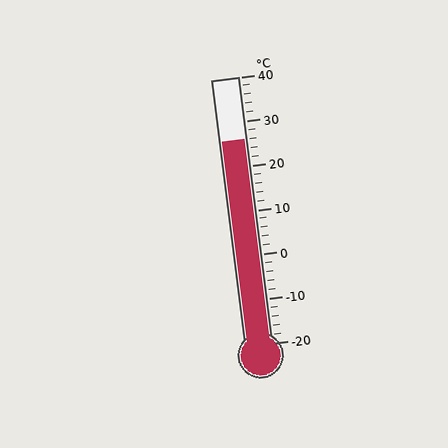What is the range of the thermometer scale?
The thermometer scale ranges from -20°C to 40°C.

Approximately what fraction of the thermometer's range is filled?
The thermometer is filled to approximately 75% of its range.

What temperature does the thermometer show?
The thermometer shows approximately 26°C.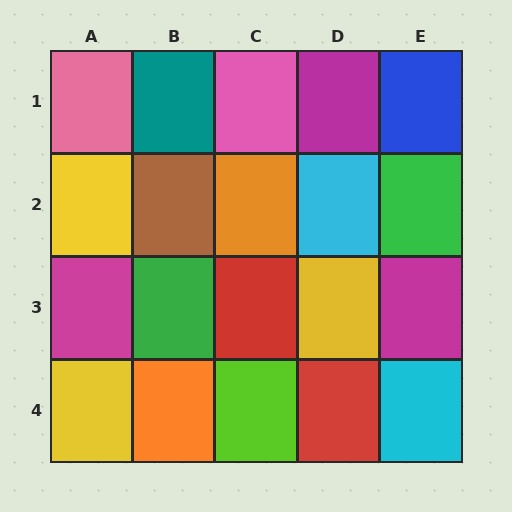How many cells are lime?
1 cell is lime.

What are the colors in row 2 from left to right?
Yellow, brown, orange, cyan, green.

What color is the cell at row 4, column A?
Yellow.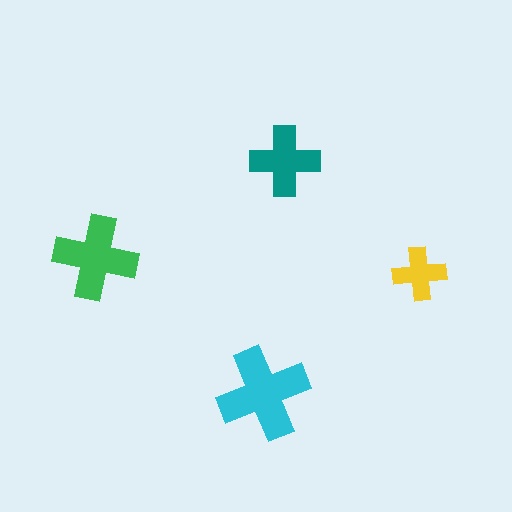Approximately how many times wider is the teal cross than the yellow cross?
About 1.5 times wider.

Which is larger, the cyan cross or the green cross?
The cyan one.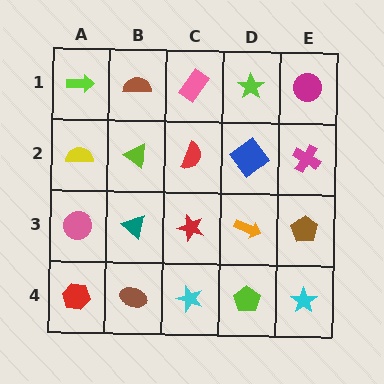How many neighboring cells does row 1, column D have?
3.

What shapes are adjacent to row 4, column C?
A red star (row 3, column C), a brown ellipse (row 4, column B), a lime pentagon (row 4, column D).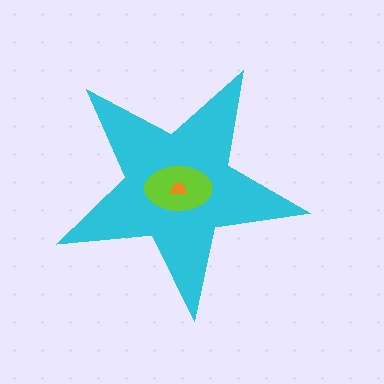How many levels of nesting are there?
3.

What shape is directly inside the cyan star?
The lime ellipse.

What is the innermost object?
The orange trapezoid.